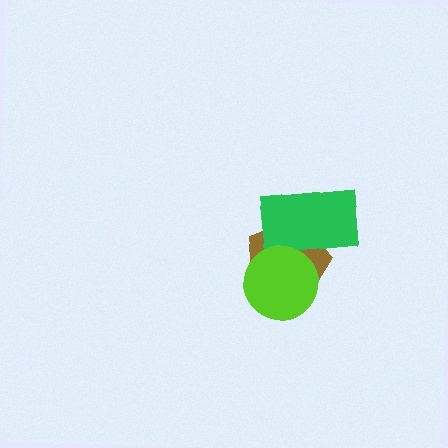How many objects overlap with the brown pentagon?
2 objects overlap with the brown pentagon.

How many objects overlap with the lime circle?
2 objects overlap with the lime circle.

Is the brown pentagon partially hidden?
Yes, it is partially covered by another shape.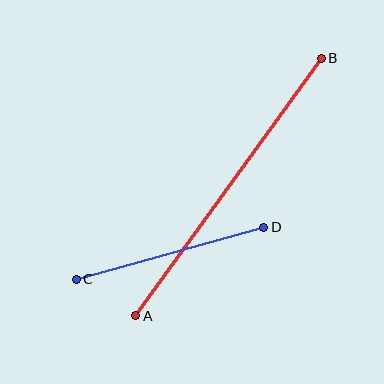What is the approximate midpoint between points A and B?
The midpoint is at approximately (228, 187) pixels.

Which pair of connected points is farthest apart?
Points A and B are farthest apart.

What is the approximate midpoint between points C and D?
The midpoint is at approximately (170, 253) pixels.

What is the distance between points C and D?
The distance is approximately 194 pixels.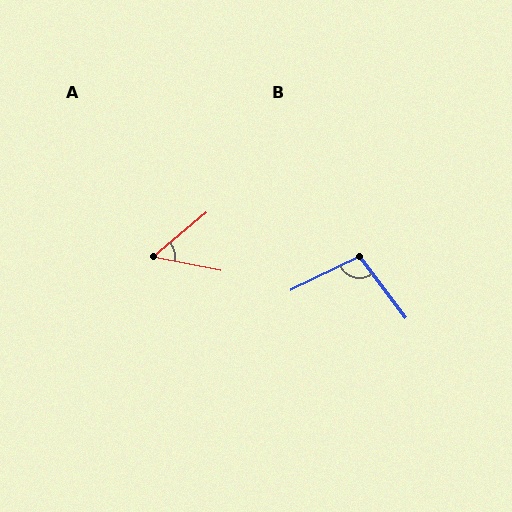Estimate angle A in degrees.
Approximately 51 degrees.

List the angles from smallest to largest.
A (51°), B (101°).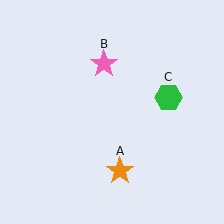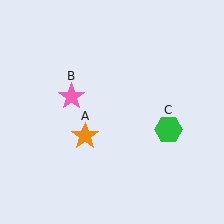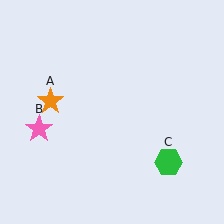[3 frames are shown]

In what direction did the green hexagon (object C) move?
The green hexagon (object C) moved down.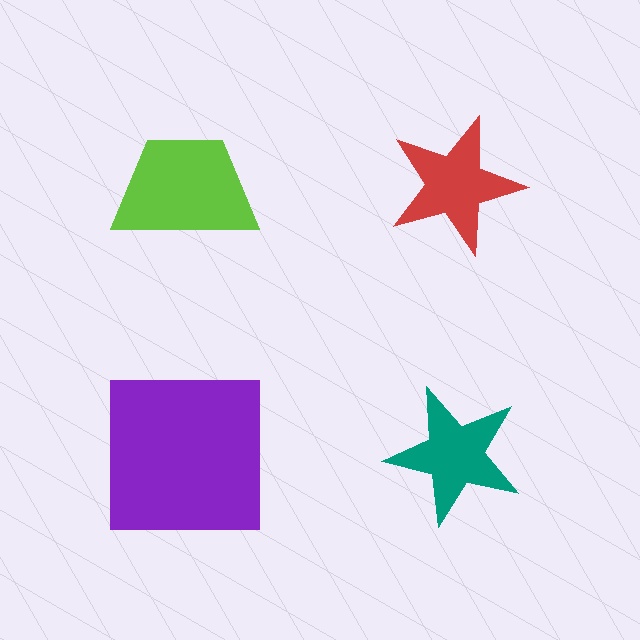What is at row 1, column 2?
A red star.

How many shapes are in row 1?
2 shapes.